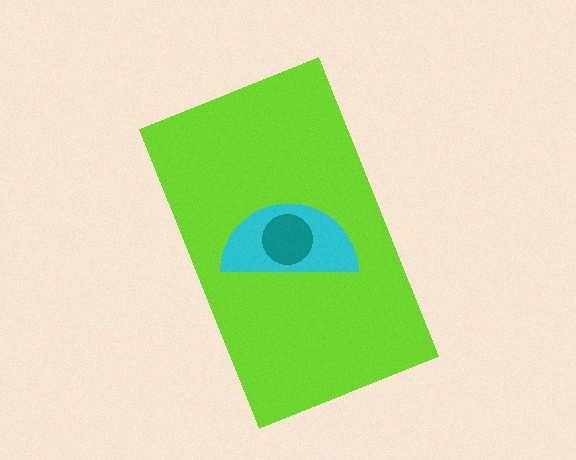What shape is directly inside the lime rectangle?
The cyan semicircle.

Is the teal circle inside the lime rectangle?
Yes.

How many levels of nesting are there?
3.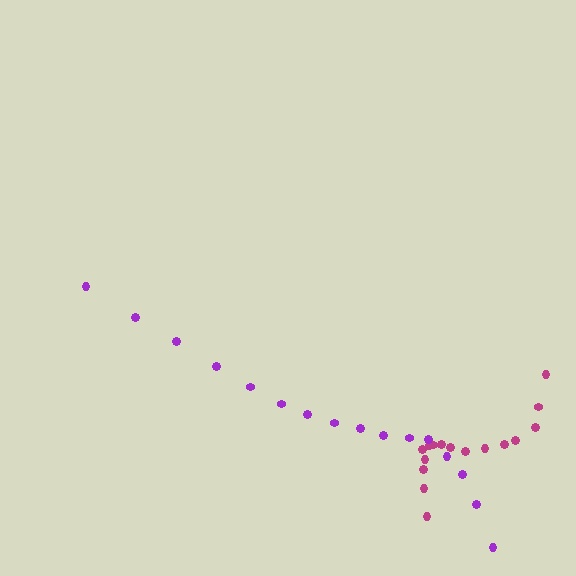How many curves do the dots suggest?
There are 2 distinct paths.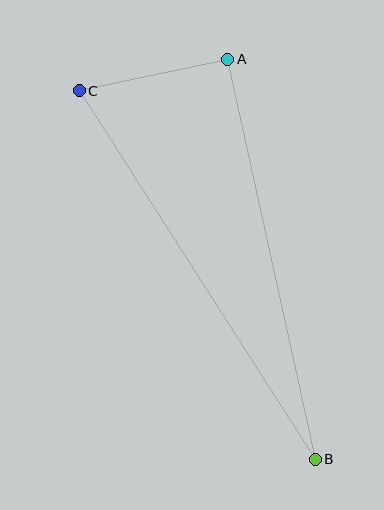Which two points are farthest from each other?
Points B and C are farthest from each other.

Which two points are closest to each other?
Points A and C are closest to each other.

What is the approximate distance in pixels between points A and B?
The distance between A and B is approximately 409 pixels.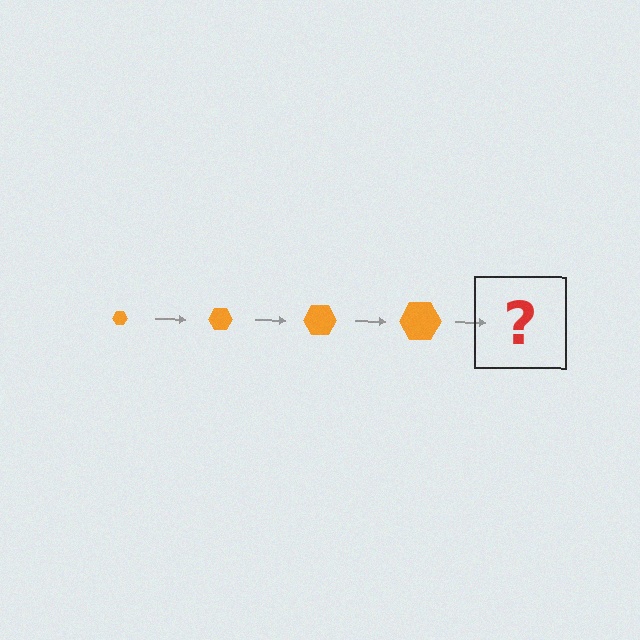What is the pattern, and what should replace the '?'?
The pattern is that the hexagon gets progressively larger each step. The '?' should be an orange hexagon, larger than the previous one.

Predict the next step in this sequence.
The next step is an orange hexagon, larger than the previous one.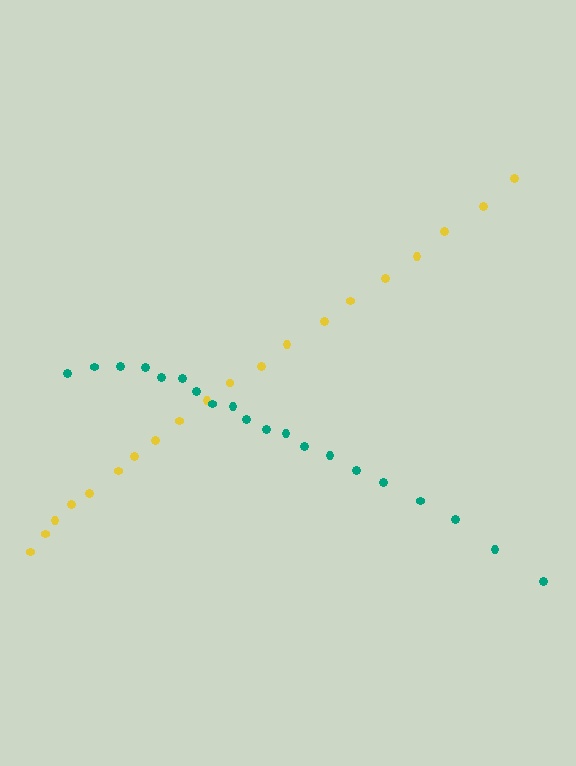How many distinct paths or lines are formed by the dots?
There are 2 distinct paths.